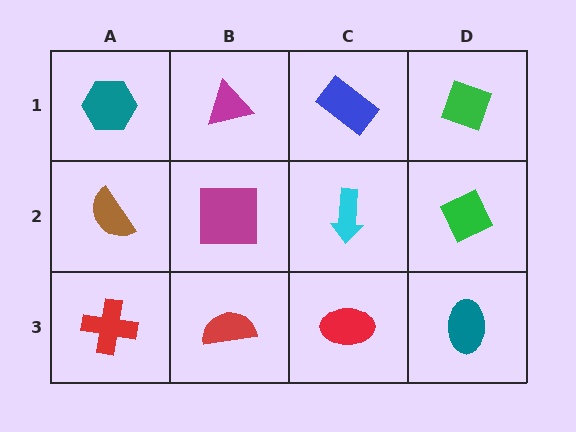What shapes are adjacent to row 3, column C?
A cyan arrow (row 2, column C), a red semicircle (row 3, column B), a teal ellipse (row 3, column D).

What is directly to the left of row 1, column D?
A blue rectangle.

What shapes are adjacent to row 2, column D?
A green diamond (row 1, column D), a teal ellipse (row 3, column D), a cyan arrow (row 2, column C).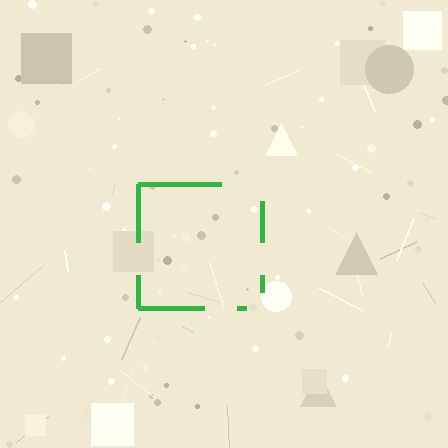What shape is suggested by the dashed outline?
The dashed outline suggests a square.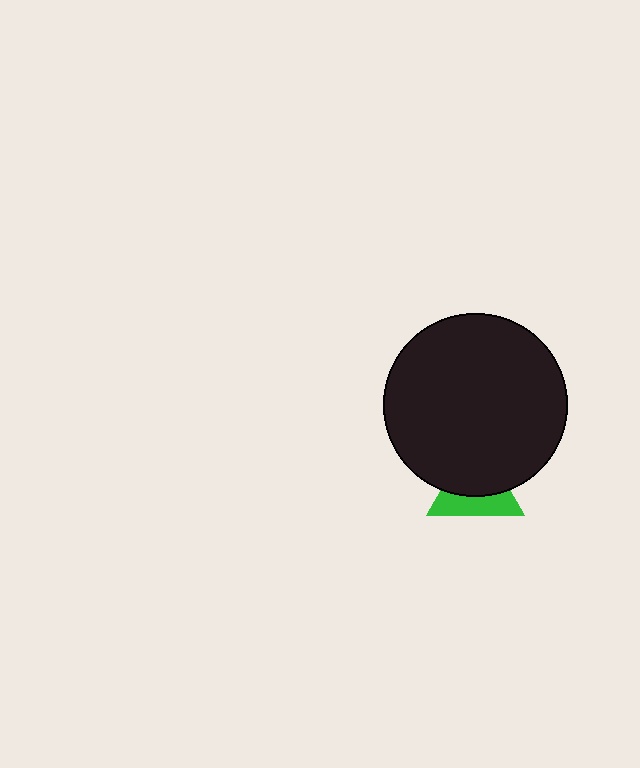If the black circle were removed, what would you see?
You would see the complete green triangle.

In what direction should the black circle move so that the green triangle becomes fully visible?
The black circle should move up. That is the shortest direction to clear the overlap and leave the green triangle fully visible.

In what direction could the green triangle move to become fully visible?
The green triangle could move down. That would shift it out from behind the black circle entirely.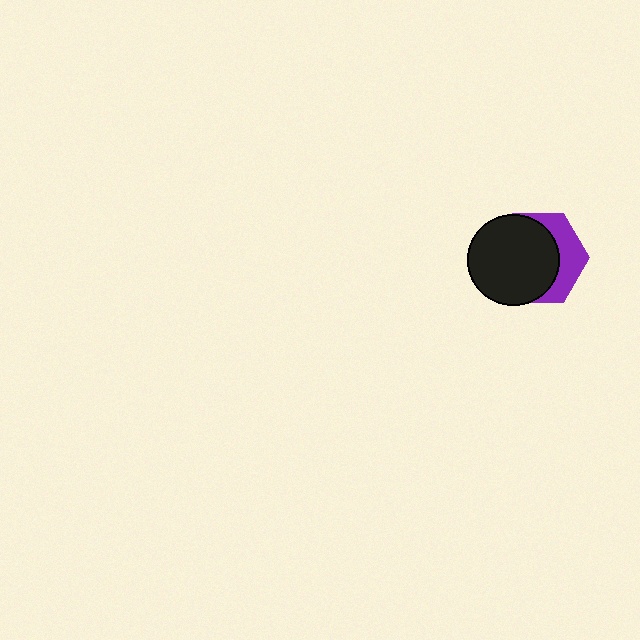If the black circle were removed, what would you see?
You would see the complete purple hexagon.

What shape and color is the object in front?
The object in front is a black circle.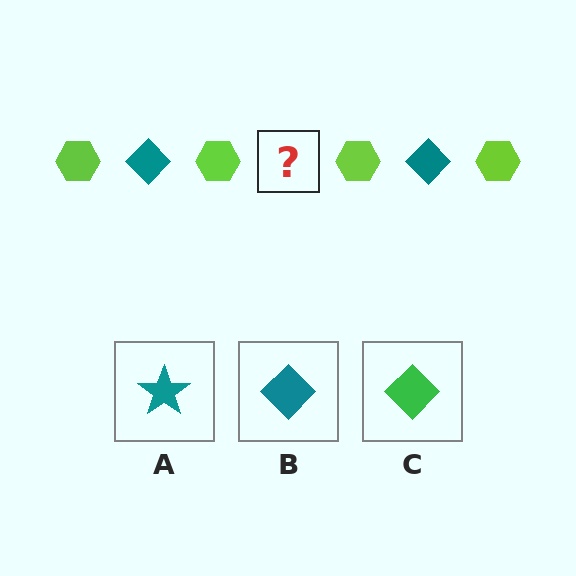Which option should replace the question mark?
Option B.